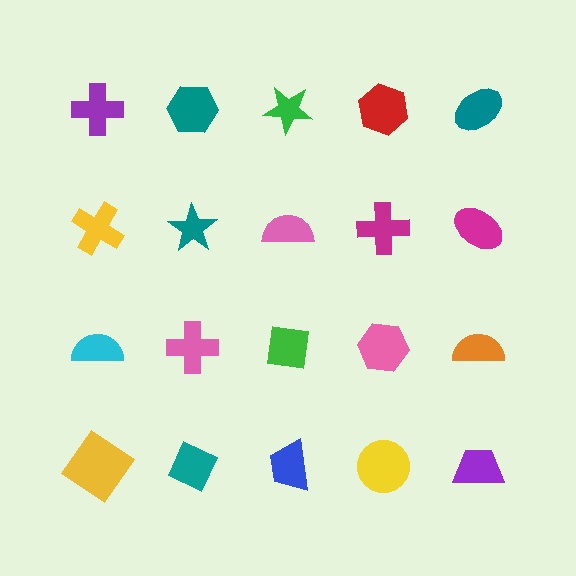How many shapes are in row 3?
5 shapes.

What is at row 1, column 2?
A teal hexagon.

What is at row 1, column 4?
A red hexagon.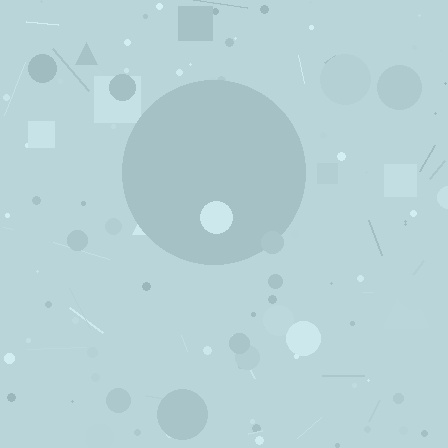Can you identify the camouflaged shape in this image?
The camouflaged shape is a circle.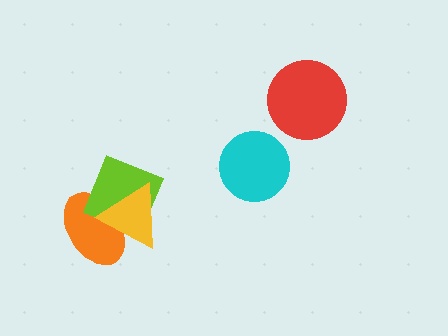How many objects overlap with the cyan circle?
0 objects overlap with the cyan circle.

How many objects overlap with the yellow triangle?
2 objects overlap with the yellow triangle.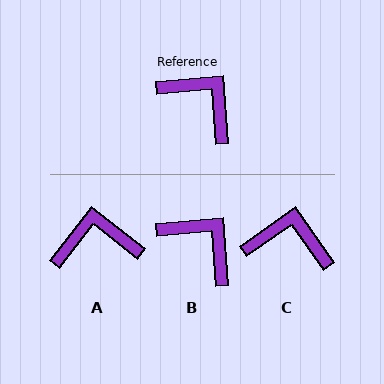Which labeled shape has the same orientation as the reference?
B.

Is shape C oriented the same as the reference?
No, it is off by about 31 degrees.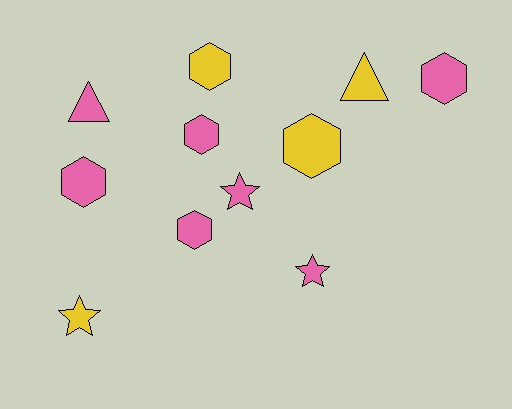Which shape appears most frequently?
Hexagon, with 6 objects.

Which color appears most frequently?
Pink, with 7 objects.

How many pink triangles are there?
There is 1 pink triangle.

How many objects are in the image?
There are 11 objects.